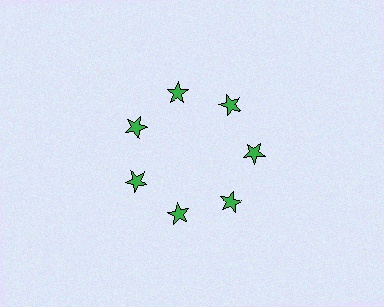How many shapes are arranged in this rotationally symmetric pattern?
There are 7 shapes, arranged in 7 groups of 1.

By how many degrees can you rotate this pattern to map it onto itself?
The pattern maps onto itself every 51 degrees of rotation.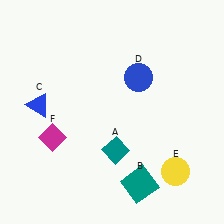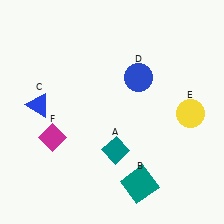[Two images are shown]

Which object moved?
The yellow circle (E) moved up.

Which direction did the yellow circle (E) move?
The yellow circle (E) moved up.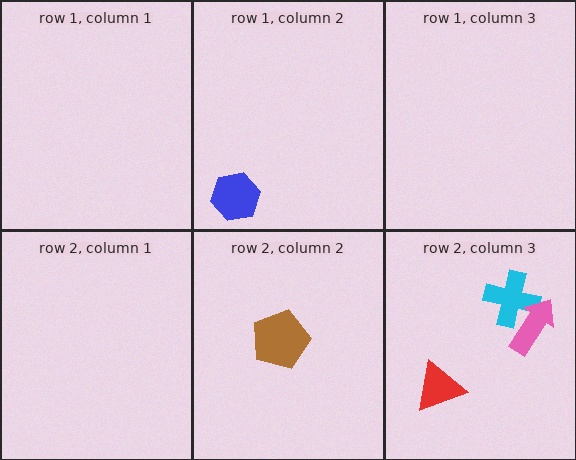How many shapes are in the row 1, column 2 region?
1.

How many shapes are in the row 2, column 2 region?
1.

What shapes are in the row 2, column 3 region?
The cyan cross, the pink arrow, the red triangle.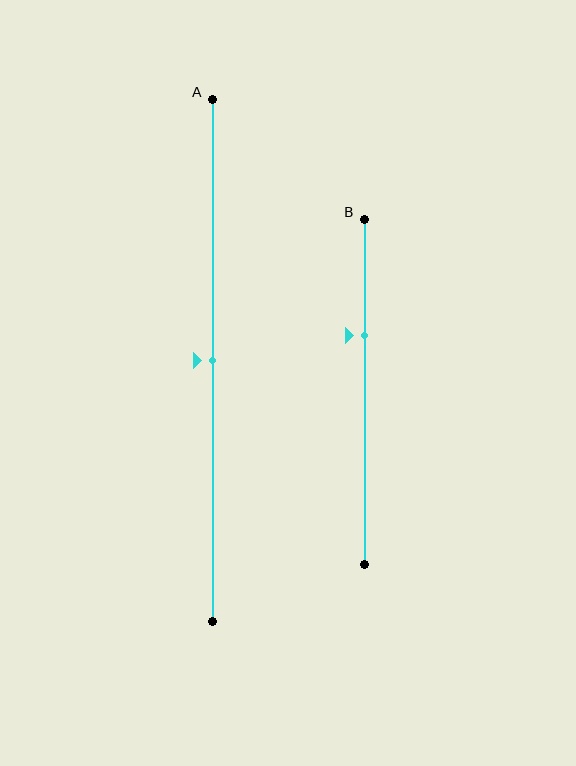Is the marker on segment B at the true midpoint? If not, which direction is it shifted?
No, the marker on segment B is shifted upward by about 16% of the segment length.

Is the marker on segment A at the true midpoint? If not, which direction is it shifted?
Yes, the marker on segment A is at the true midpoint.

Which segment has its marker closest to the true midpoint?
Segment A has its marker closest to the true midpoint.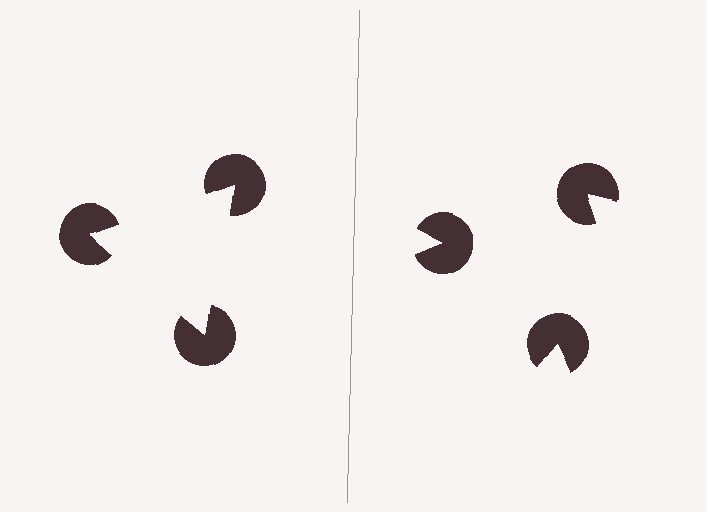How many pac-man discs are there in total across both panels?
6 — 3 on each side.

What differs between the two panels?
The pac-man discs are positioned identically on both sides; only the wedge orientations differ. On the left they align to a triangle; on the right they are misaligned.